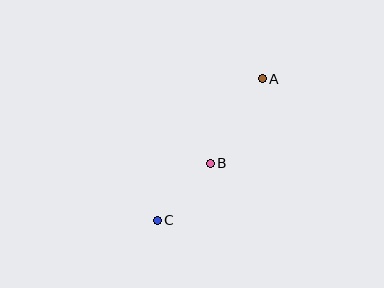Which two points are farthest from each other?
Points A and C are farthest from each other.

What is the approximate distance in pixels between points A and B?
The distance between A and B is approximately 99 pixels.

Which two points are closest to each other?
Points B and C are closest to each other.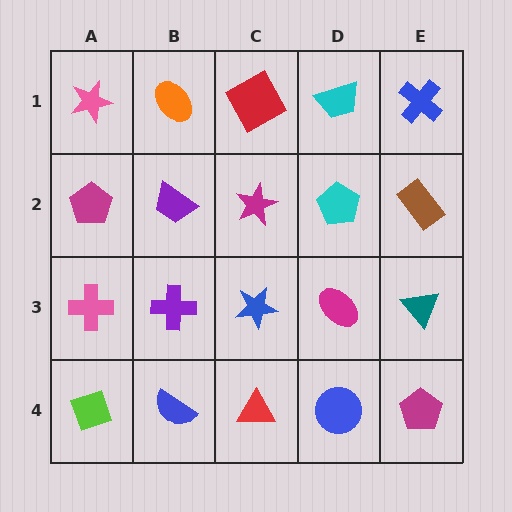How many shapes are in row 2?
5 shapes.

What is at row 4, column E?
A magenta pentagon.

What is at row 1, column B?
An orange ellipse.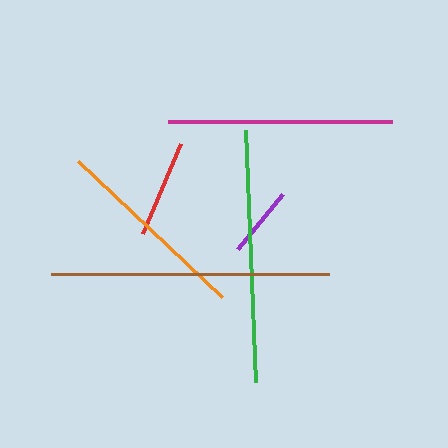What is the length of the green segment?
The green segment is approximately 252 pixels long.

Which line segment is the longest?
The brown line is the longest at approximately 278 pixels.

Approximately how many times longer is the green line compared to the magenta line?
The green line is approximately 1.1 times the length of the magenta line.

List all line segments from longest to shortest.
From longest to shortest: brown, green, magenta, orange, red, purple.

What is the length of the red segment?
The red segment is approximately 97 pixels long.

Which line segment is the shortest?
The purple line is the shortest at approximately 71 pixels.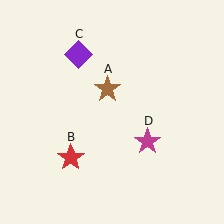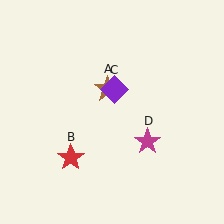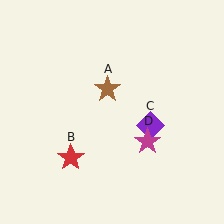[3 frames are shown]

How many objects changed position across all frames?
1 object changed position: purple diamond (object C).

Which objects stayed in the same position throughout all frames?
Brown star (object A) and red star (object B) and magenta star (object D) remained stationary.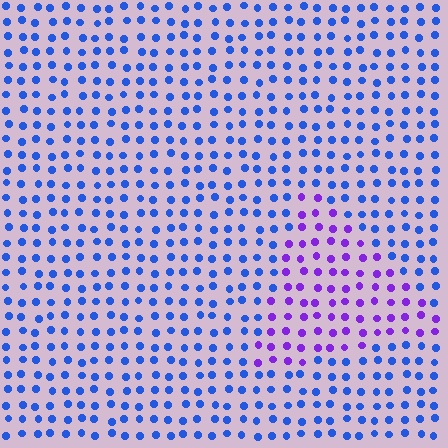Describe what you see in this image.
The image is filled with small blue elements in a uniform arrangement. A triangle-shaped region is visible where the elements are tinted to a slightly different hue, forming a subtle color boundary.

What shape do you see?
I see a triangle.